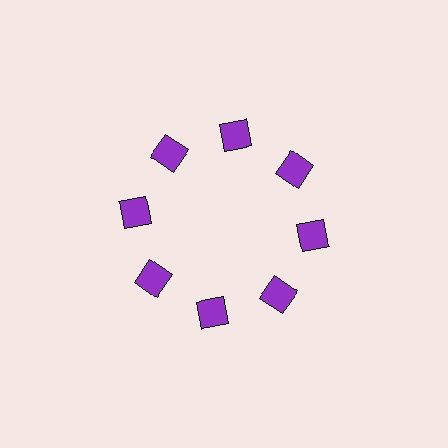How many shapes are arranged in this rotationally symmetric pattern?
There are 8 shapes, arranged in 8 groups of 1.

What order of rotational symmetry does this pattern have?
This pattern has 8-fold rotational symmetry.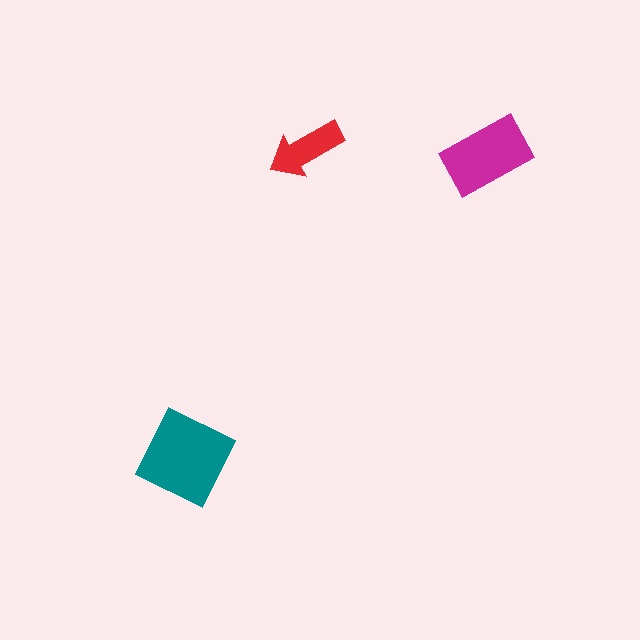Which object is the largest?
The teal square.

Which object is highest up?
The red arrow is topmost.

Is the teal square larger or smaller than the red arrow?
Larger.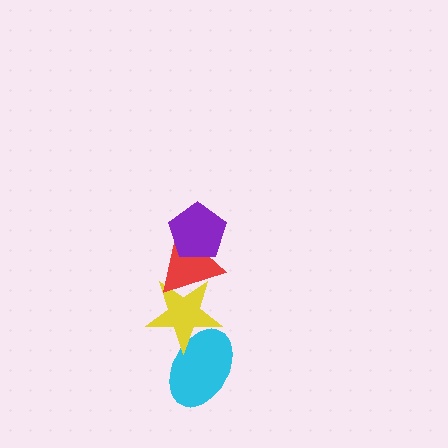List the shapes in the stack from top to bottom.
From top to bottom: the purple pentagon, the red triangle, the yellow star, the cyan ellipse.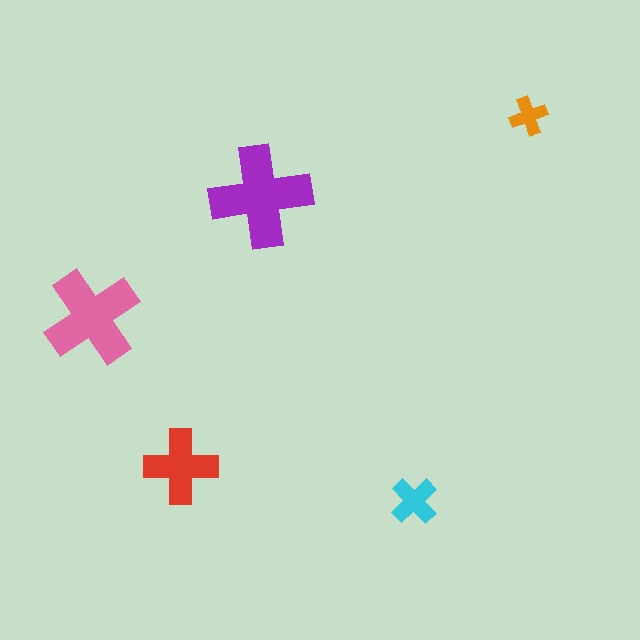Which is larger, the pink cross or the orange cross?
The pink one.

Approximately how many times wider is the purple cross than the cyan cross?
About 2 times wider.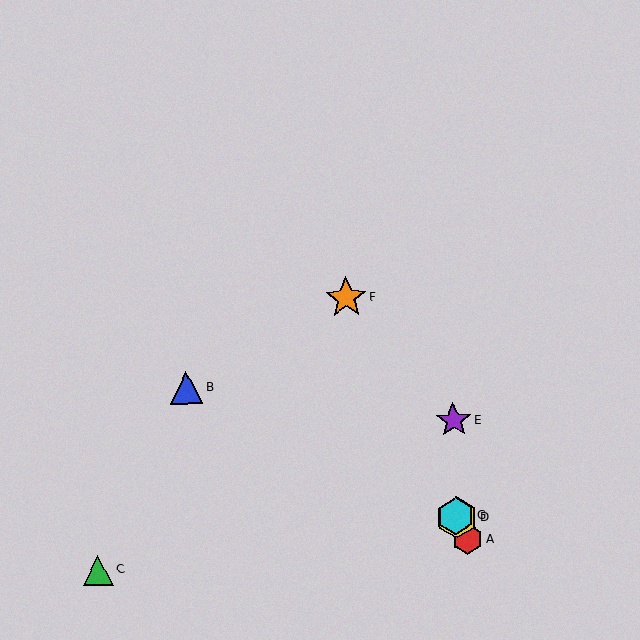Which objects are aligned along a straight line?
Objects A, D, F, G are aligned along a straight line.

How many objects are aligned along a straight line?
4 objects (A, D, F, G) are aligned along a straight line.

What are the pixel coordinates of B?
Object B is at (186, 388).